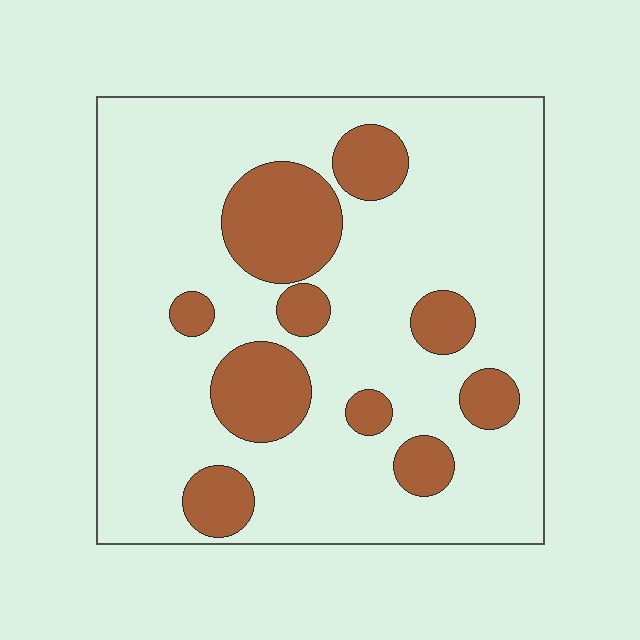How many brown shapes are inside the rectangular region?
10.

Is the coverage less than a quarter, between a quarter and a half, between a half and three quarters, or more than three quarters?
Less than a quarter.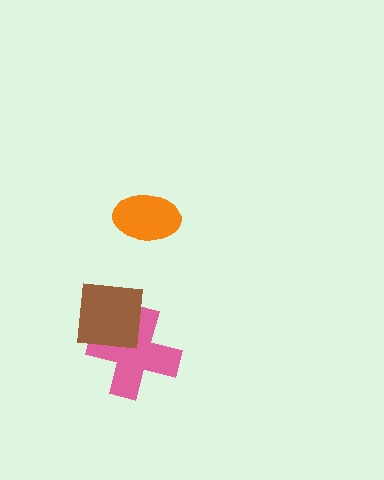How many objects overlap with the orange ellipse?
0 objects overlap with the orange ellipse.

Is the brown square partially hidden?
No, no other shape covers it.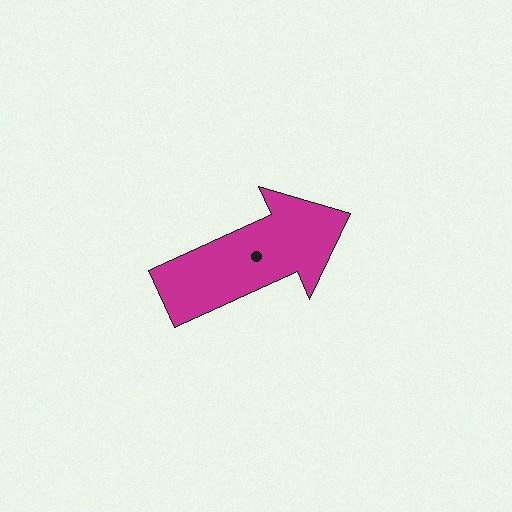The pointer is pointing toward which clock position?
Roughly 2 o'clock.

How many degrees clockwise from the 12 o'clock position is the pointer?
Approximately 66 degrees.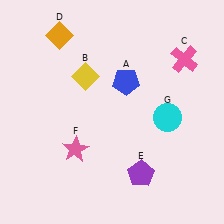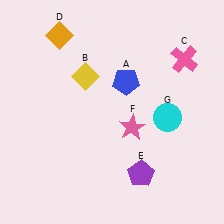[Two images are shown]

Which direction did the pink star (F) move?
The pink star (F) moved right.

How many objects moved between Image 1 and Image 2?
1 object moved between the two images.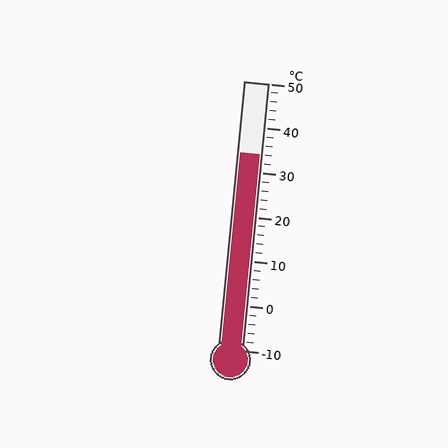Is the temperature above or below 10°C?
The temperature is above 10°C.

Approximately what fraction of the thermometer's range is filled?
The thermometer is filled to approximately 75% of its range.